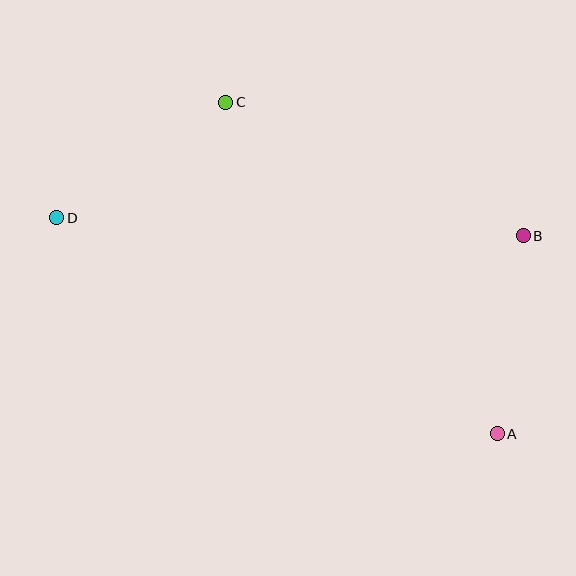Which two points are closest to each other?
Points A and B are closest to each other.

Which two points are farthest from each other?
Points A and D are farthest from each other.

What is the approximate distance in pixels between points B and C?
The distance between B and C is approximately 326 pixels.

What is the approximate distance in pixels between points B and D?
The distance between B and D is approximately 466 pixels.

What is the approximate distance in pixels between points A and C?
The distance between A and C is approximately 429 pixels.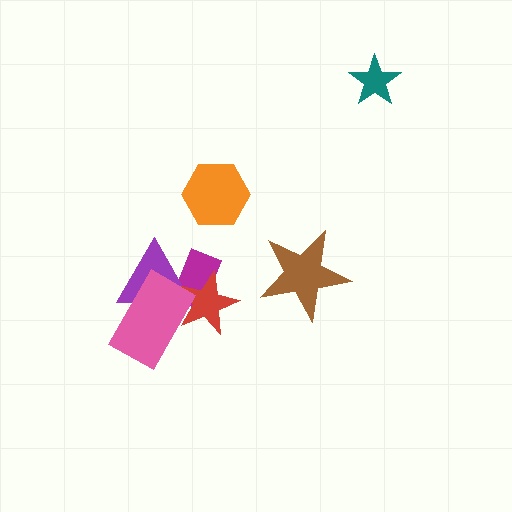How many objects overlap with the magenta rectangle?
3 objects overlap with the magenta rectangle.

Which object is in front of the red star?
The pink rectangle is in front of the red star.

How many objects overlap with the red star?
3 objects overlap with the red star.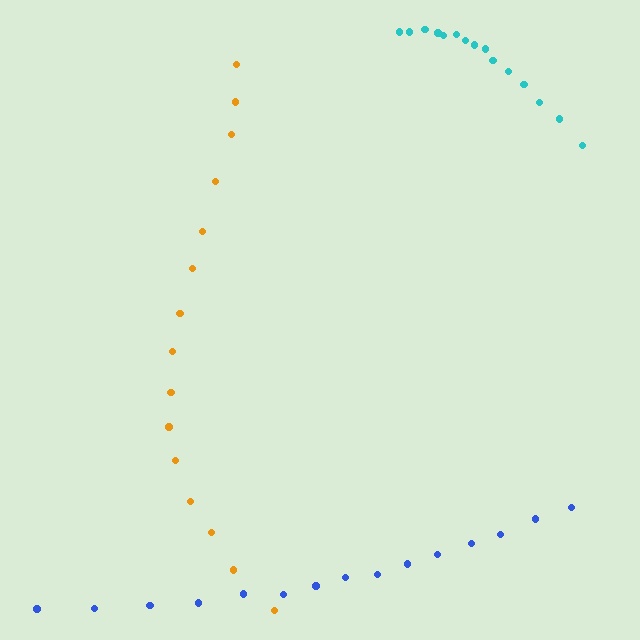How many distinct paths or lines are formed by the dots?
There are 3 distinct paths.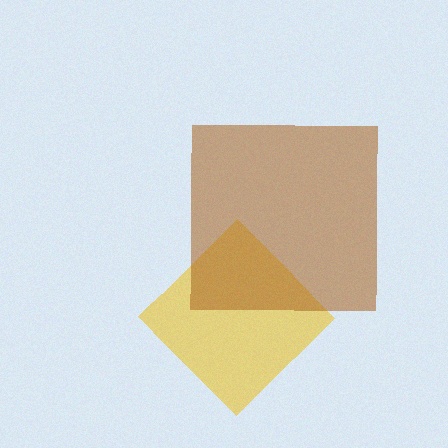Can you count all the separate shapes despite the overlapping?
Yes, there are 2 separate shapes.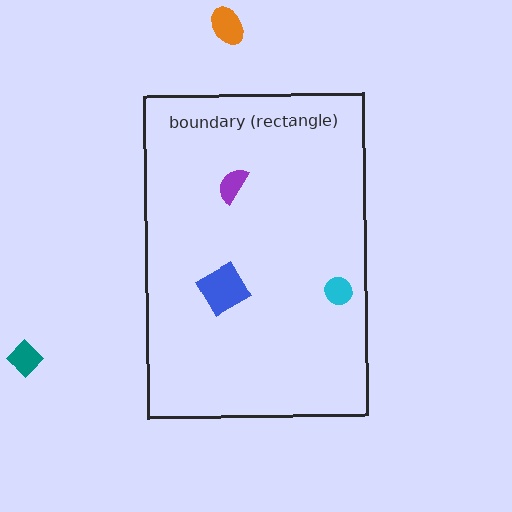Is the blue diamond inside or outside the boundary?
Inside.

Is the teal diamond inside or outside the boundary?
Outside.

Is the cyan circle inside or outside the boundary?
Inside.